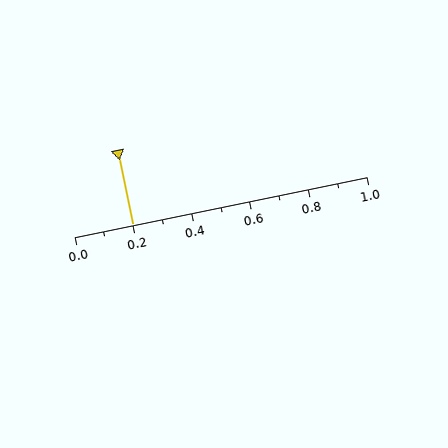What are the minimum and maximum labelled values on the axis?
The axis runs from 0.0 to 1.0.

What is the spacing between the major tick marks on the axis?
The major ticks are spaced 0.2 apart.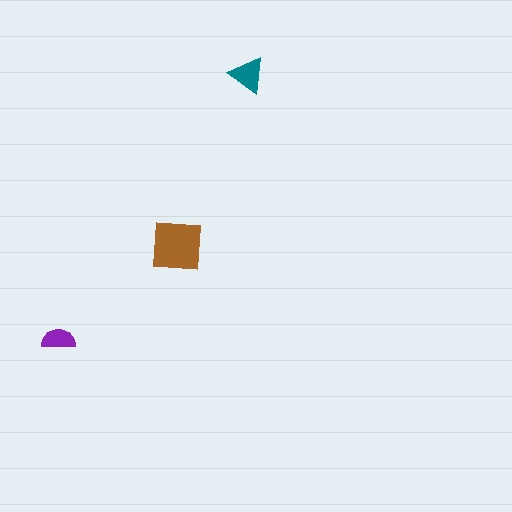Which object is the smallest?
The purple semicircle.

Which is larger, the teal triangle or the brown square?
The brown square.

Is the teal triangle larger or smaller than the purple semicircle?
Larger.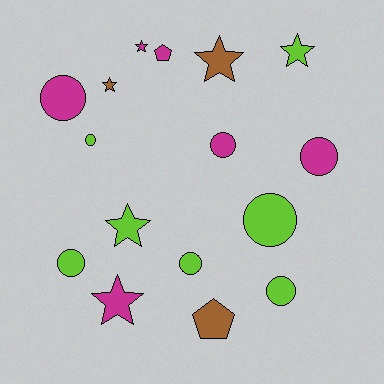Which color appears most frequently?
Lime, with 7 objects.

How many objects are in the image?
There are 16 objects.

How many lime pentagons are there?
There are no lime pentagons.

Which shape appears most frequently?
Circle, with 8 objects.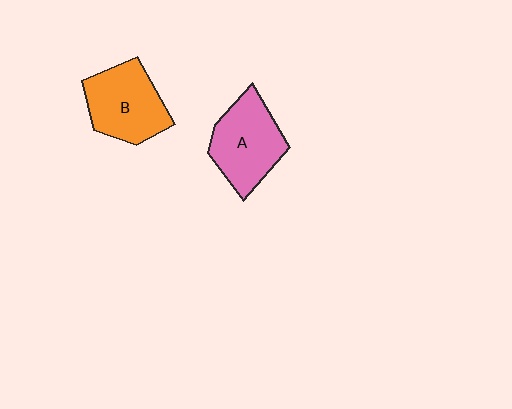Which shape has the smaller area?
Shape B (orange).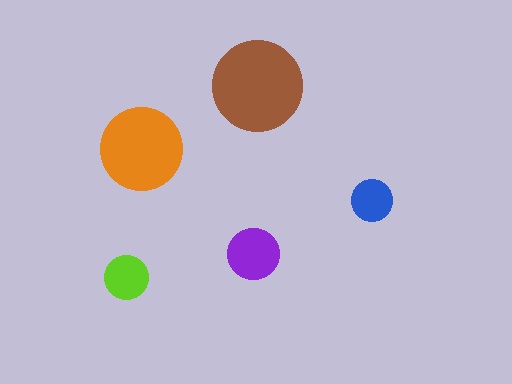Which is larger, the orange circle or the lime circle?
The orange one.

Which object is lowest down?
The lime circle is bottommost.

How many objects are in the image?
There are 5 objects in the image.